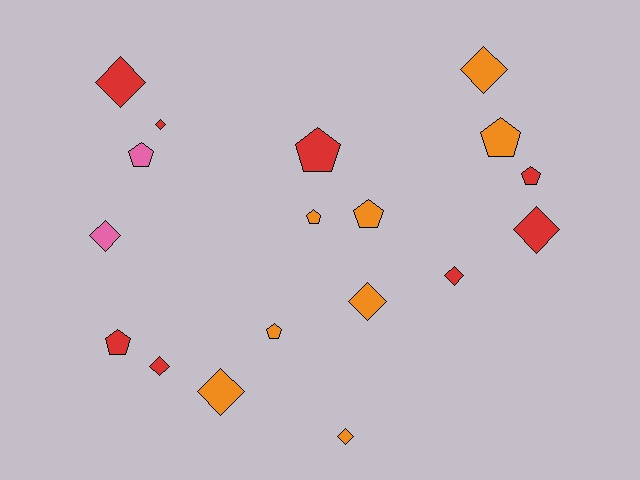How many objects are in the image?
There are 18 objects.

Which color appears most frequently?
Red, with 8 objects.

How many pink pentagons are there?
There is 1 pink pentagon.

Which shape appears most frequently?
Diamond, with 10 objects.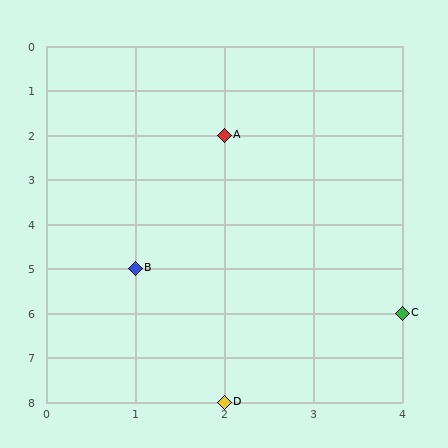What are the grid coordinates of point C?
Point C is at grid coordinates (4, 6).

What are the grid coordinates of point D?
Point D is at grid coordinates (2, 8).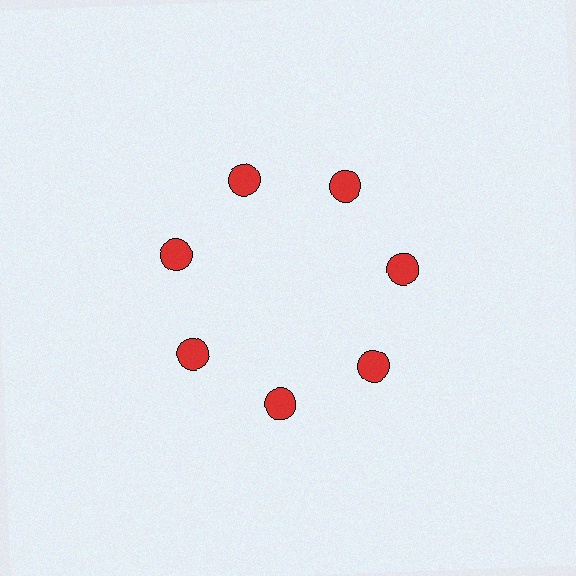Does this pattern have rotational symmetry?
Yes, this pattern has 7-fold rotational symmetry. It looks the same after rotating 51 degrees around the center.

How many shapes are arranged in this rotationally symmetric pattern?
There are 7 shapes, arranged in 7 groups of 1.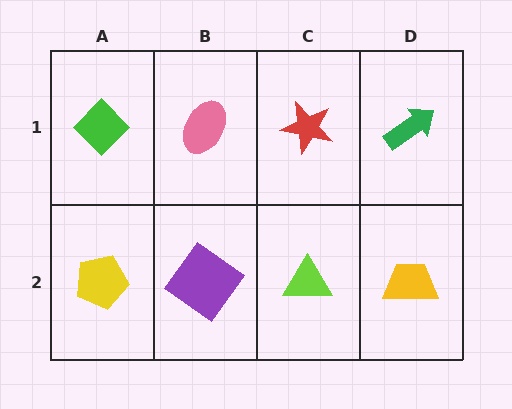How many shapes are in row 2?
4 shapes.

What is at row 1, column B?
A pink ellipse.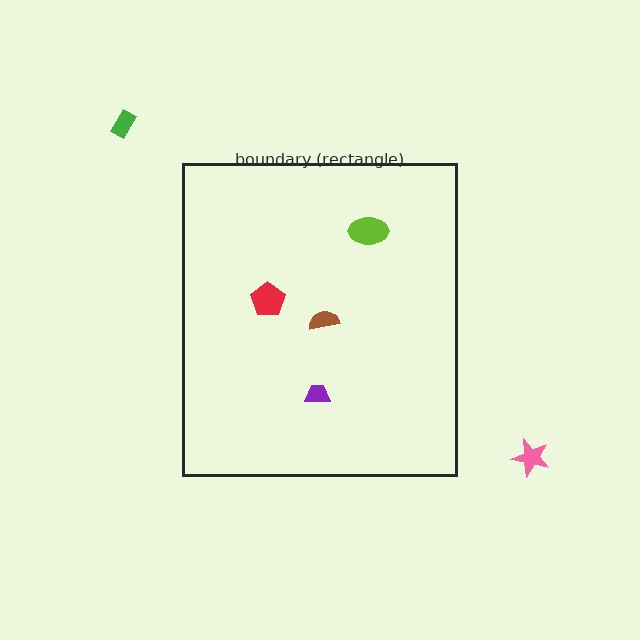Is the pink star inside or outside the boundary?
Outside.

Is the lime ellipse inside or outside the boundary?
Inside.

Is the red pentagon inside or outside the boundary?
Inside.